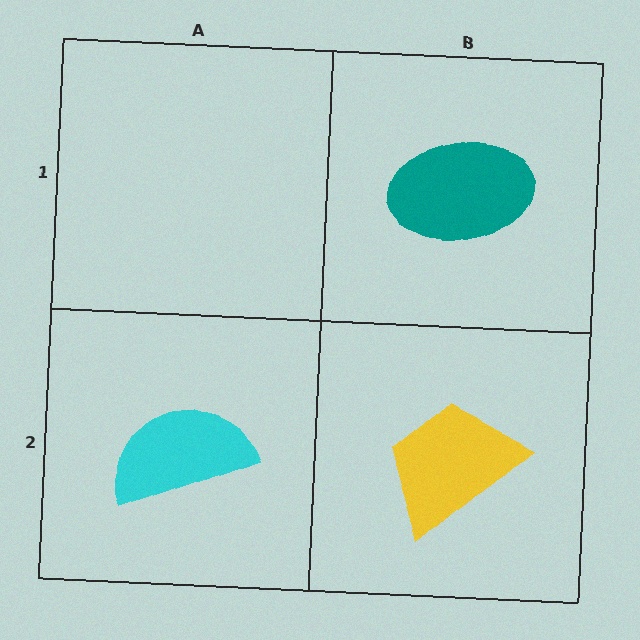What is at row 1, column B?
A teal ellipse.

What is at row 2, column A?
A cyan semicircle.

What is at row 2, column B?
A yellow trapezoid.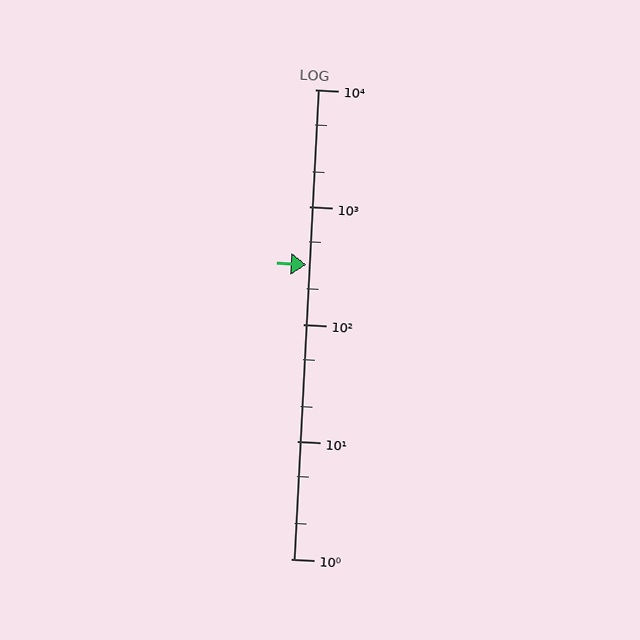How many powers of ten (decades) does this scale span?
The scale spans 4 decades, from 1 to 10000.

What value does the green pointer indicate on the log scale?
The pointer indicates approximately 320.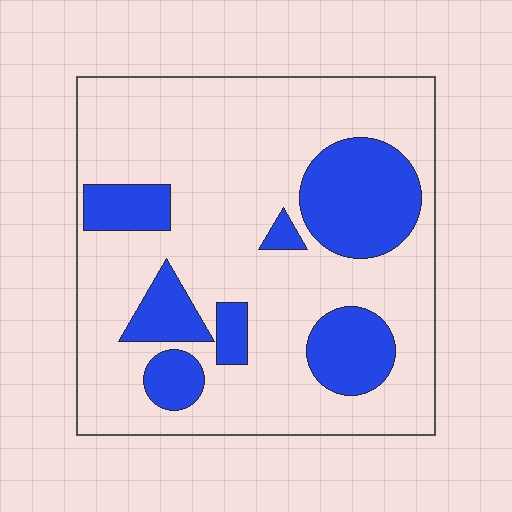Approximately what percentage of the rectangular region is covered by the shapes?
Approximately 25%.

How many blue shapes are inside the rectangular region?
7.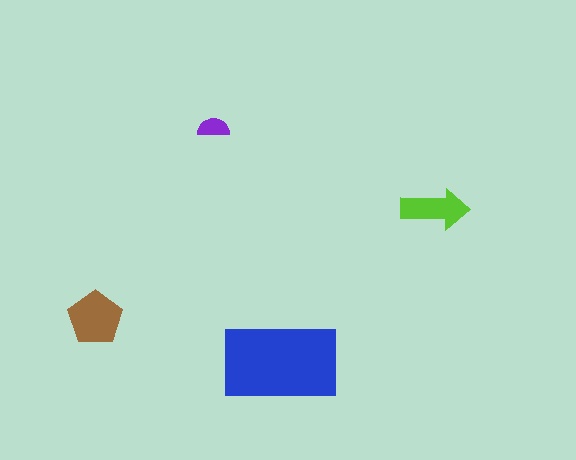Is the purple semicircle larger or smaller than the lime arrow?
Smaller.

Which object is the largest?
The blue rectangle.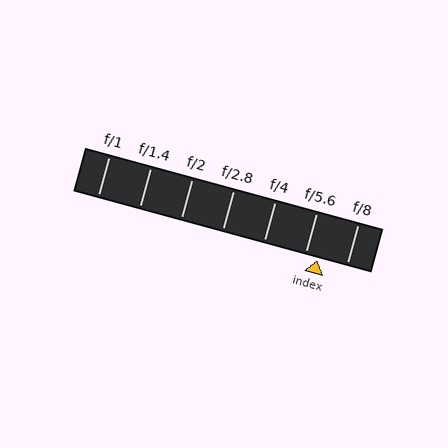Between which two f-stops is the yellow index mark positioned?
The index mark is between f/5.6 and f/8.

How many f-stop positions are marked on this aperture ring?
There are 7 f-stop positions marked.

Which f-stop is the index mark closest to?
The index mark is closest to f/5.6.